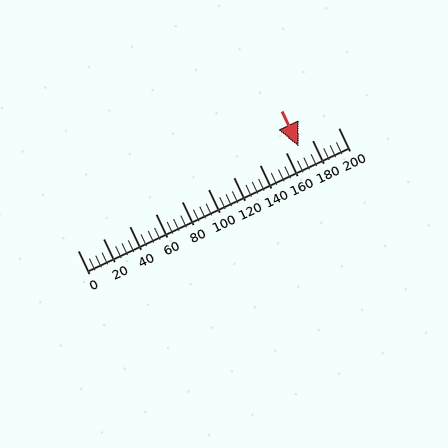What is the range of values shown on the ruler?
The ruler shows values from 0 to 200.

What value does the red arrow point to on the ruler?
The red arrow points to approximately 170.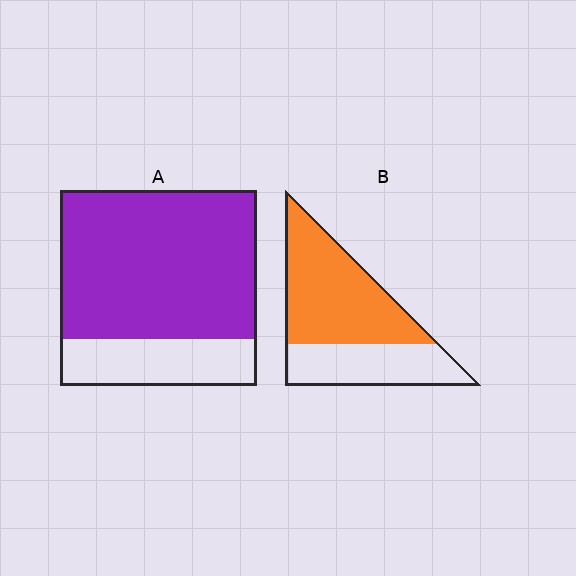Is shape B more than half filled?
Yes.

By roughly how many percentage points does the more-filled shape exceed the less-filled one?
By roughly 15 percentage points (A over B).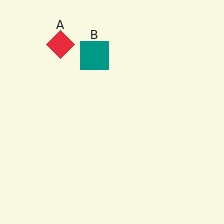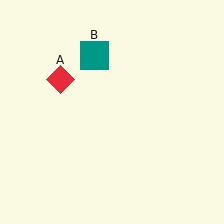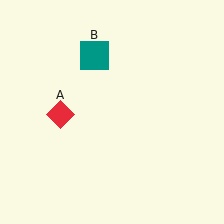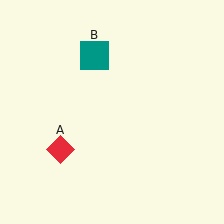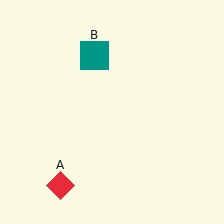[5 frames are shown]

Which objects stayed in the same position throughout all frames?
Teal square (object B) remained stationary.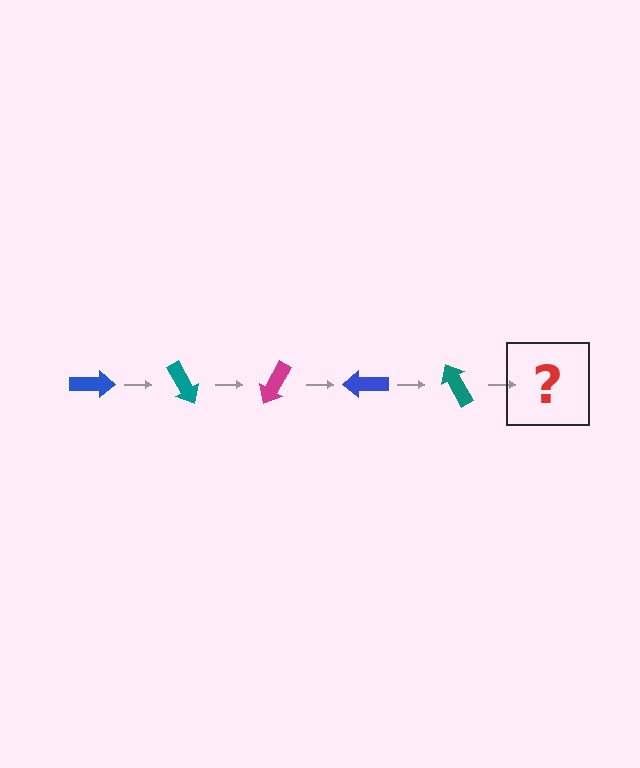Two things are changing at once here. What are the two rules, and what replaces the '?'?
The two rules are that it rotates 60 degrees each step and the color cycles through blue, teal, and magenta. The '?' should be a magenta arrow, rotated 300 degrees from the start.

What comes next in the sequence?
The next element should be a magenta arrow, rotated 300 degrees from the start.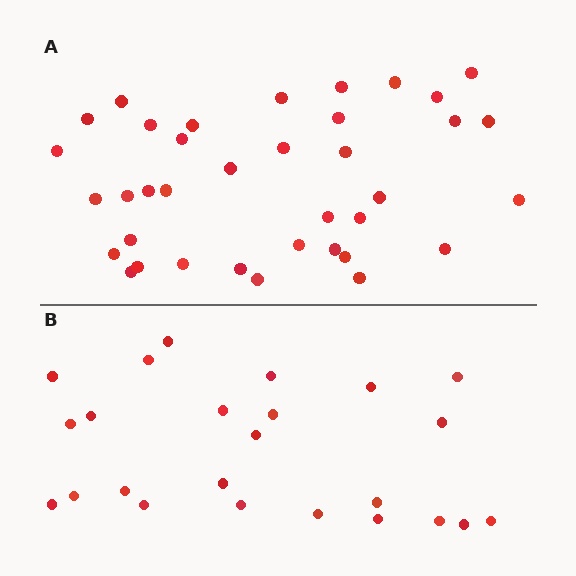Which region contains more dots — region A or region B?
Region A (the top region) has more dots.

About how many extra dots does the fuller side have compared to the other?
Region A has approximately 15 more dots than region B.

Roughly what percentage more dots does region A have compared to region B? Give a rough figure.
About 55% more.